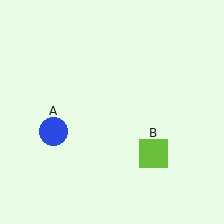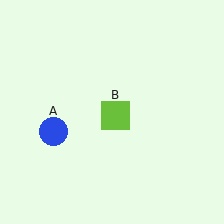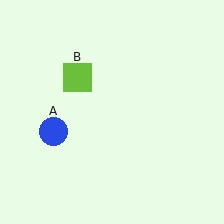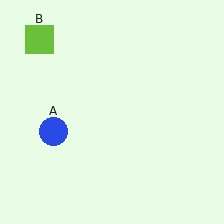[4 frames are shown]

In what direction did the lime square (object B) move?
The lime square (object B) moved up and to the left.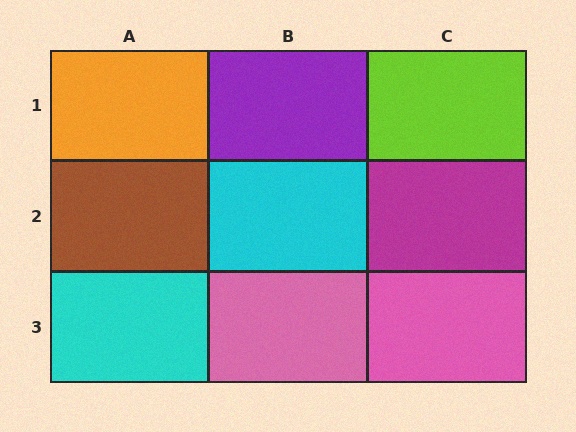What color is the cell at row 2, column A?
Brown.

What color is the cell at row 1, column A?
Orange.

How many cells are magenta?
1 cell is magenta.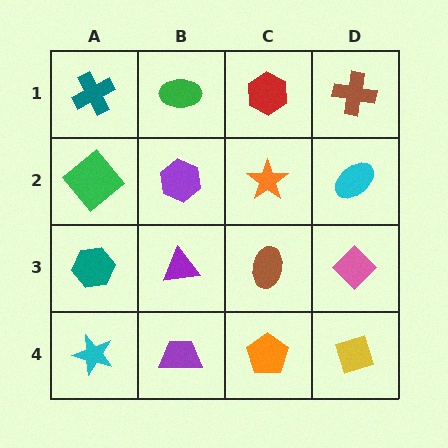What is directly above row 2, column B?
A green ellipse.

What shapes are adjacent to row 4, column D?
A pink diamond (row 3, column D), an orange pentagon (row 4, column C).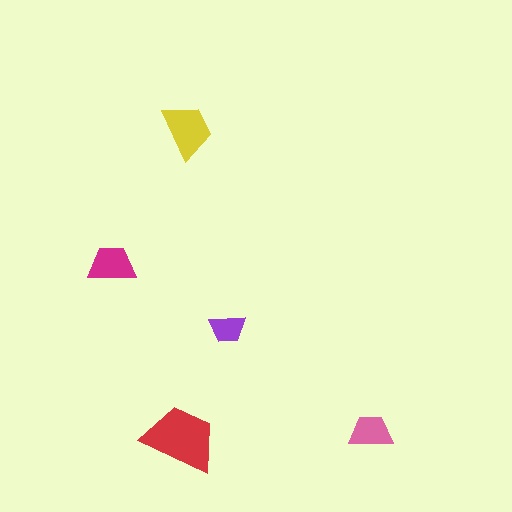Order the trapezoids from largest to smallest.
the red one, the yellow one, the magenta one, the pink one, the purple one.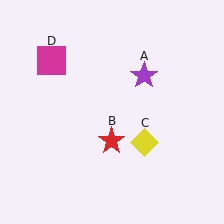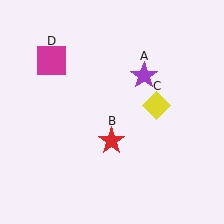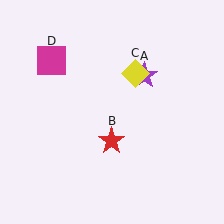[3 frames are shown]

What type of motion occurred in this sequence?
The yellow diamond (object C) rotated counterclockwise around the center of the scene.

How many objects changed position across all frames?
1 object changed position: yellow diamond (object C).